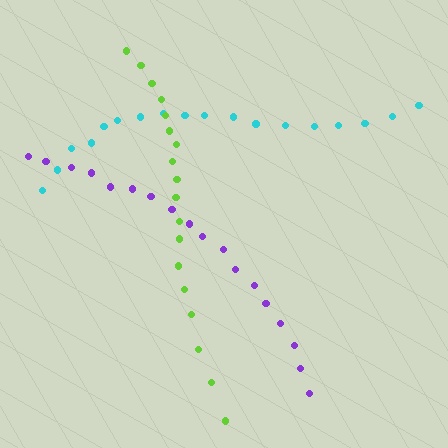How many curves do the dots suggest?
There are 3 distinct paths.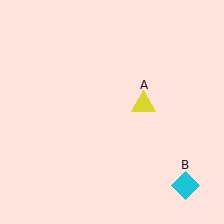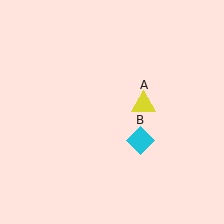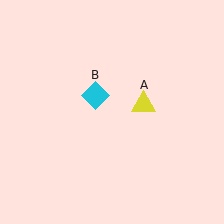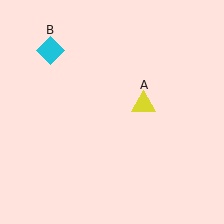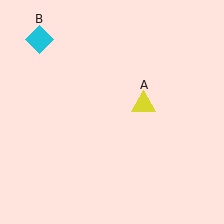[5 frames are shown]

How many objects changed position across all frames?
1 object changed position: cyan diamond (object B).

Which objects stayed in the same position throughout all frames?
Yellow triangle (object A) remained stationary.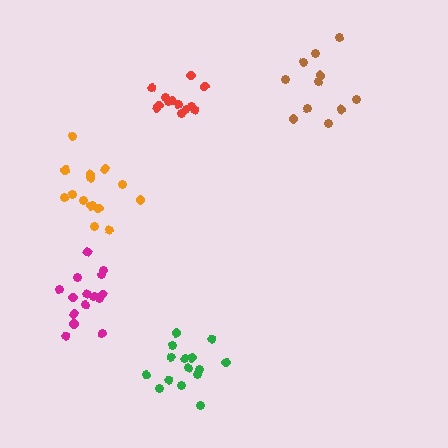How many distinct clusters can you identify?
There are 5 distinct clusters.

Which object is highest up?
The brown cluster is topmost.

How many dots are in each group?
Group 1: 15 dots, Group 2: 11 dots, Group 3: 15 dots, Group 4: 15 dots, Group 5: 13 dots (69 total).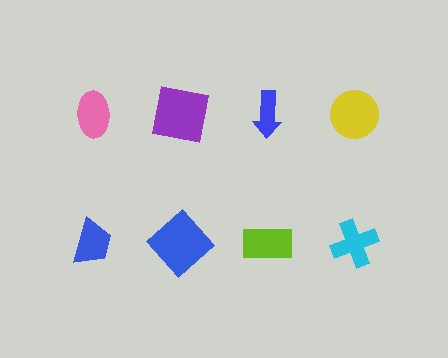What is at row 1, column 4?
A yellow circle.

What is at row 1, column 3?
A blue arrow.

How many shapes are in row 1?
4 shapes.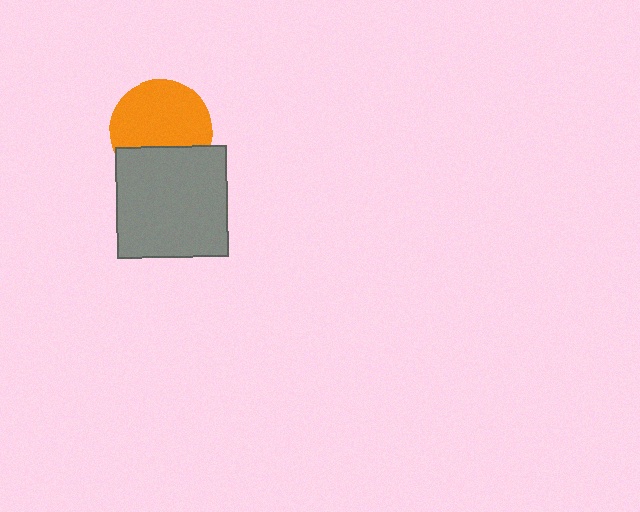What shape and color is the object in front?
The object in front is a gray square.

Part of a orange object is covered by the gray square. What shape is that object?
It is a circle.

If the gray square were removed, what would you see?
You would see the complete orange circle.